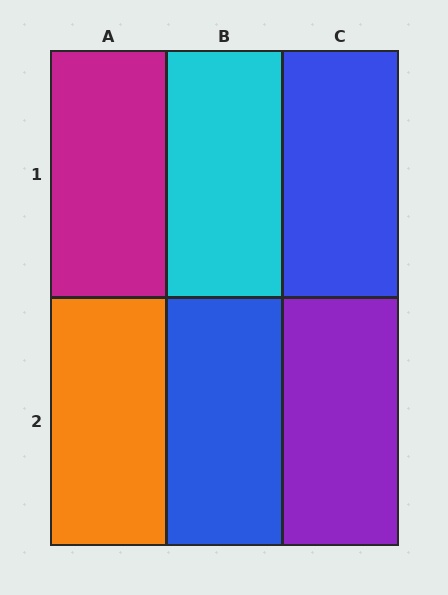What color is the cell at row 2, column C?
Purple.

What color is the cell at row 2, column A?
Orange.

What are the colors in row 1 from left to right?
Magenta, cyan, blue.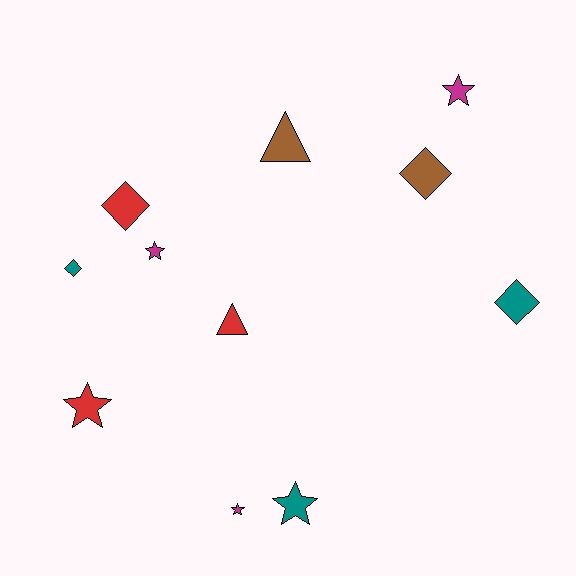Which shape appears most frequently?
Star, with 5 objects.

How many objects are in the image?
There are 11 objects.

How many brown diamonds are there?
There is 1 brown diamond.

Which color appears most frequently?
Teal, with 3 objects.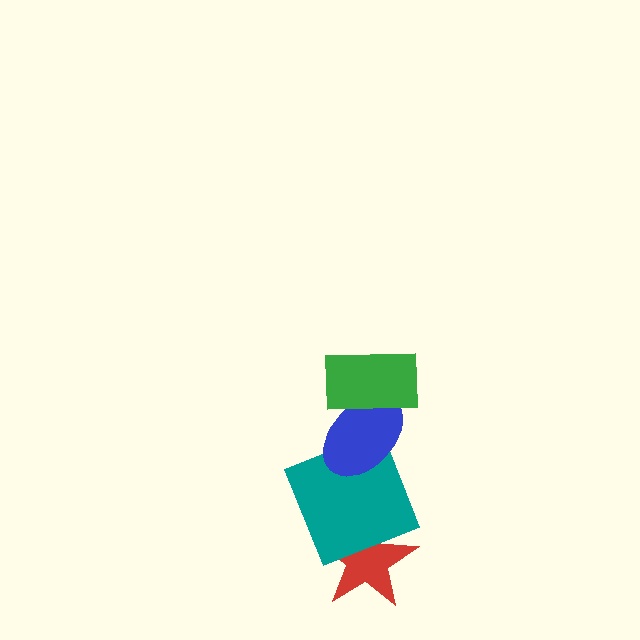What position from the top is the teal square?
The teal square is 3rd from the top.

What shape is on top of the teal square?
The blue ellipse is on top of the teal square.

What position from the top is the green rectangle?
The green rectangle is 1st from the top.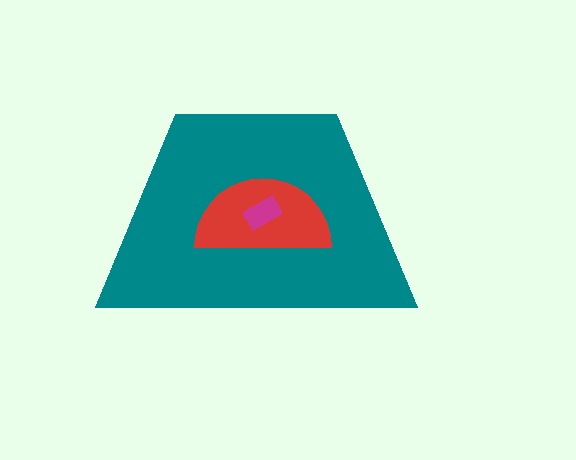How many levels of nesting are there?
3.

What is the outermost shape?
The teal trapezoid.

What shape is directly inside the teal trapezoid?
The red semicircle.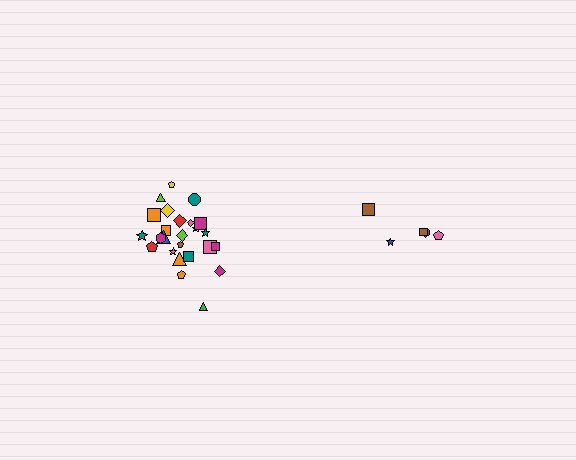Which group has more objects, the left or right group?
The left group.